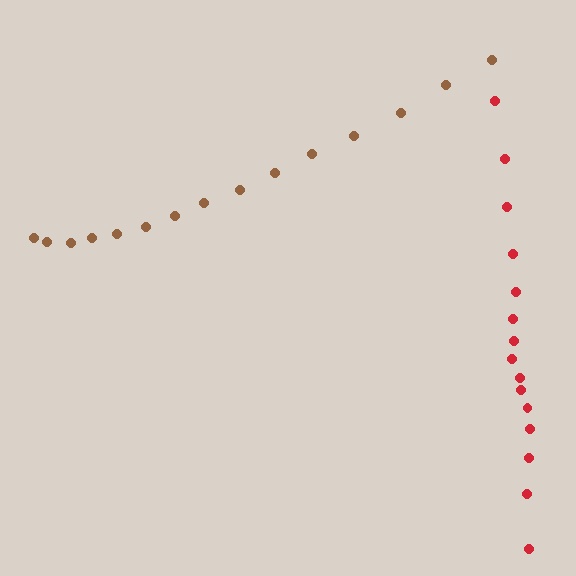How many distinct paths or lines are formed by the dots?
There are 2 distinct paths.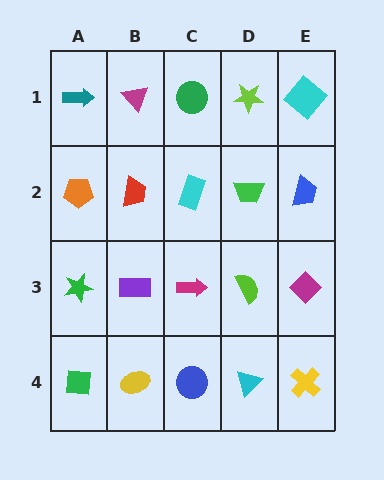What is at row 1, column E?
A cyan diamond.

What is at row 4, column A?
A green square.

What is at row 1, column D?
A lime star.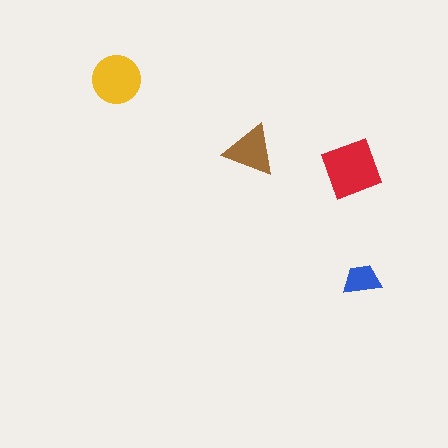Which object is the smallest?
The blue trapezoid.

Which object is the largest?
The red diamond.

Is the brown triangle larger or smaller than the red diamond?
Smaller.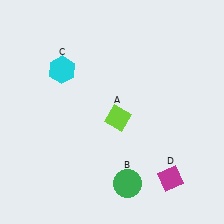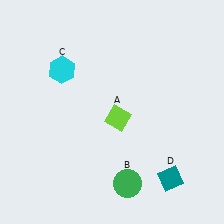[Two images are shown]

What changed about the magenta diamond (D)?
In Image 1, D is magenta. In Image 2, it changed to teal.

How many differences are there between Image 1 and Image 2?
There is 1 difference between the two images.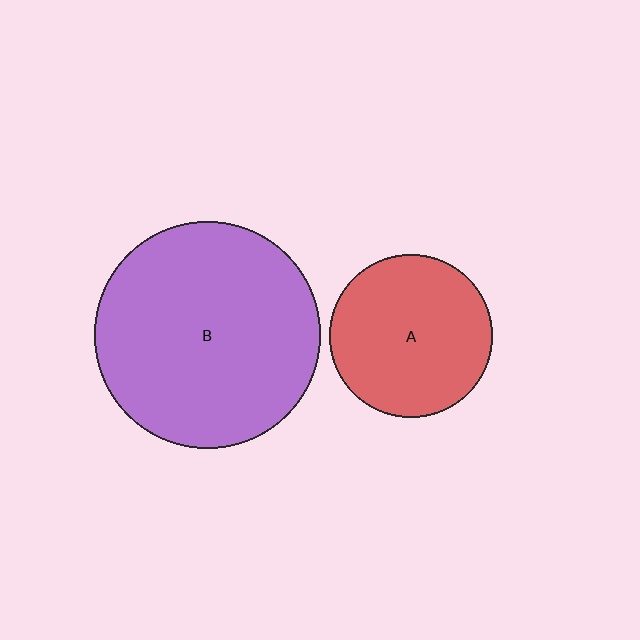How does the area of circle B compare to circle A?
Approximately 1.9 times.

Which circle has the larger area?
Circle B (purple).